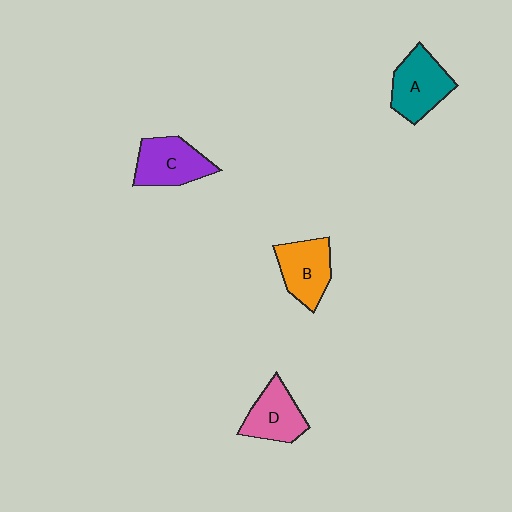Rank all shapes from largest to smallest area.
From largest to smallest: A (teal), C (purple), B (orange), D (pink).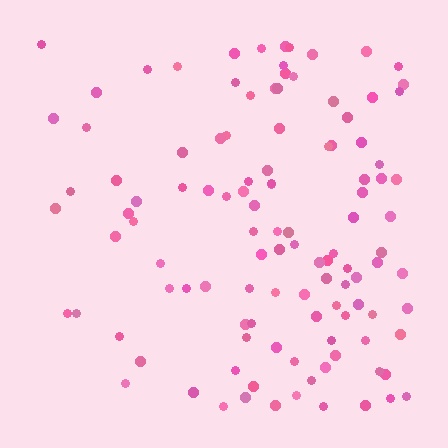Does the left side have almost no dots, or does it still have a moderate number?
Still a moderate number, just noticeably fewer than the right.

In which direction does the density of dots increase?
From left to right, with the right side densest.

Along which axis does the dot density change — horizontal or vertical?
Horizontal.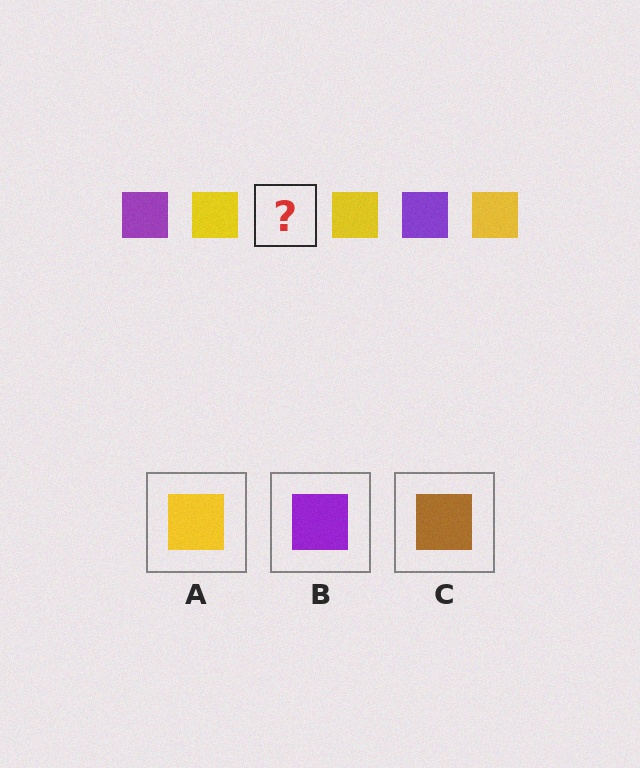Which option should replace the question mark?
Option B.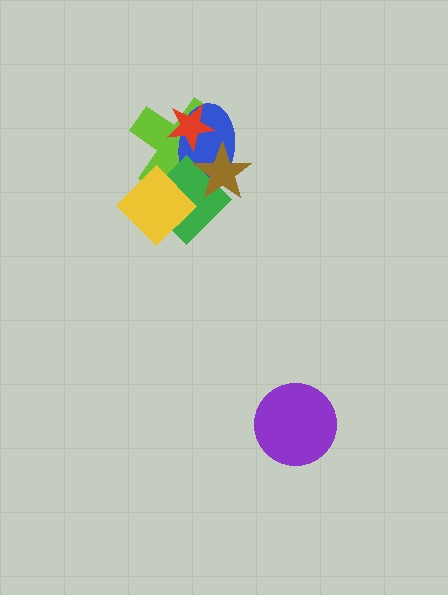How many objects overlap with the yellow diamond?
2 objects overlap with the yellow diamond.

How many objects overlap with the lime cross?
5 objects overlap with the lime cross.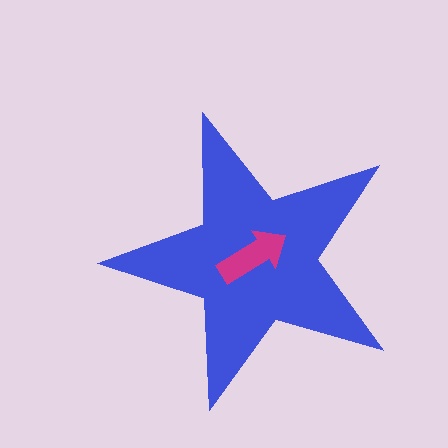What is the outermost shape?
The blue star.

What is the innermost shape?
The magenta arrow.